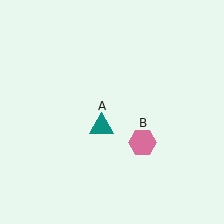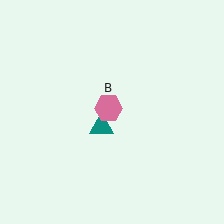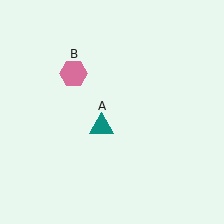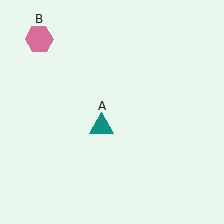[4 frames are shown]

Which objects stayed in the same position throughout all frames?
Teal triangle (object A) remained stationary.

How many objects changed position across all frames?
1 object changed position: pink hexagon (object B).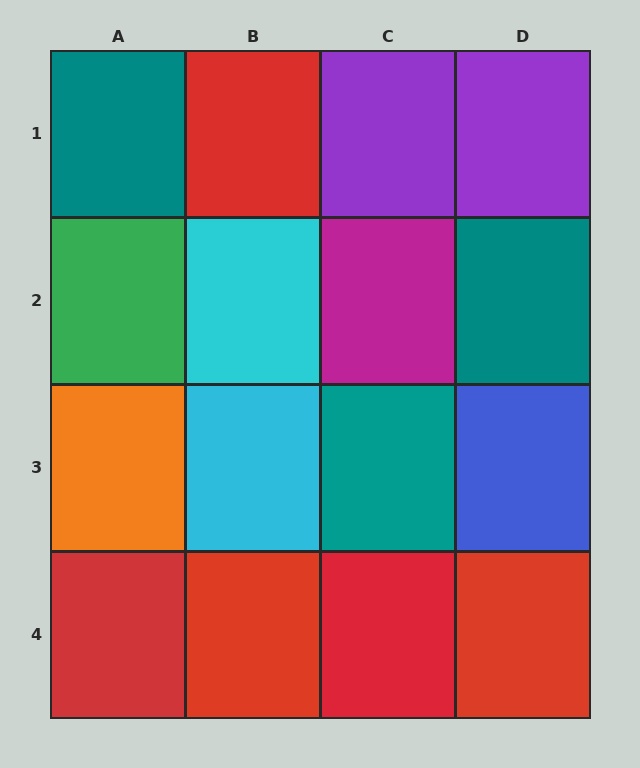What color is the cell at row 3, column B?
Cyan.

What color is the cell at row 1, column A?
Teal.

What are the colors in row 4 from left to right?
Red, red, red, red.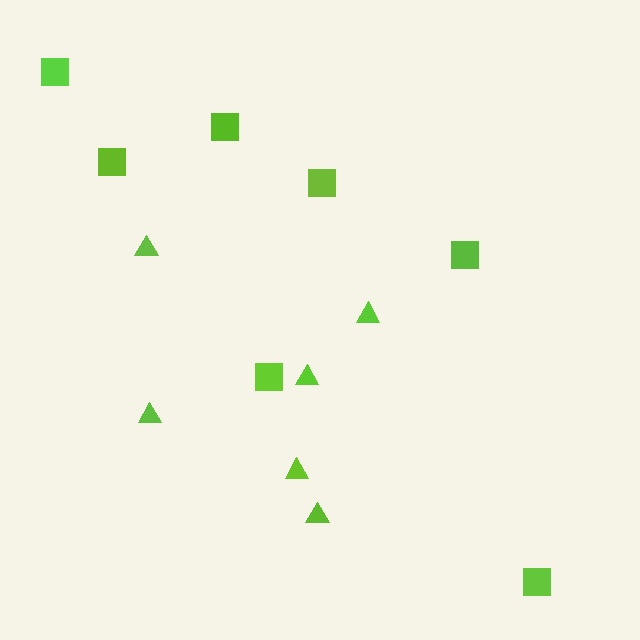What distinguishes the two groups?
There are 2 groups: one group of squares (7) and one group of triangles (6).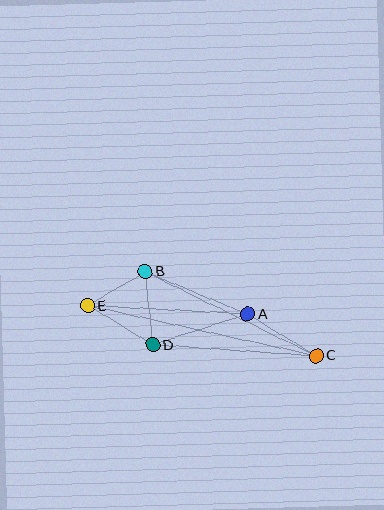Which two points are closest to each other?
Points B and E are closest to each other.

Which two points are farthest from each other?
Points C and E are farthest from each other.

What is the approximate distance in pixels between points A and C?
The distance between A and C is approximately 80 pixels.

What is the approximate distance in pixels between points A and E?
The distance between A and E is approximately 160 pixels.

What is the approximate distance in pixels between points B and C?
The distance between B and C is approximately 191 pixels.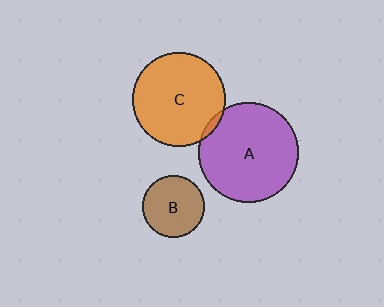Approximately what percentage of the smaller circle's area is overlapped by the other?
Approximately 5%.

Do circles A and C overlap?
Yes.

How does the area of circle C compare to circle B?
Approximately 2.3 times.